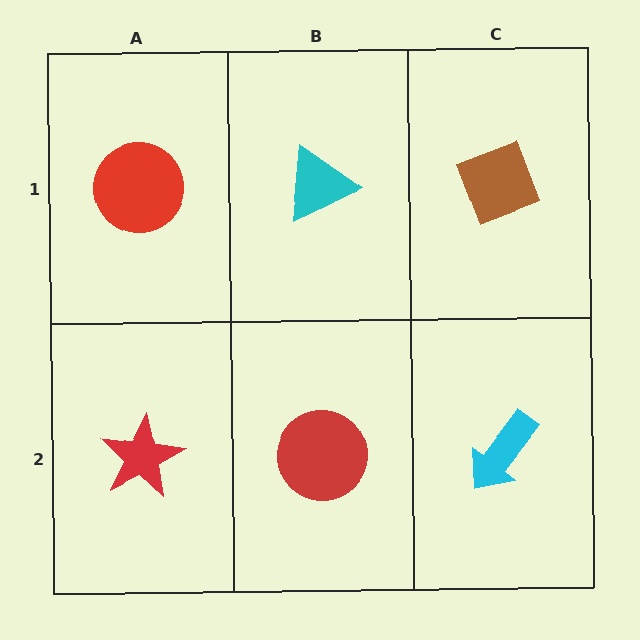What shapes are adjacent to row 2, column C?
A brown diamond (row 1, column C), a red circle (row 2, column B).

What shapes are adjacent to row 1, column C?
A cyan arrow (row 2, column C), a cyan triangle (row 1, column B).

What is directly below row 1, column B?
A red circle.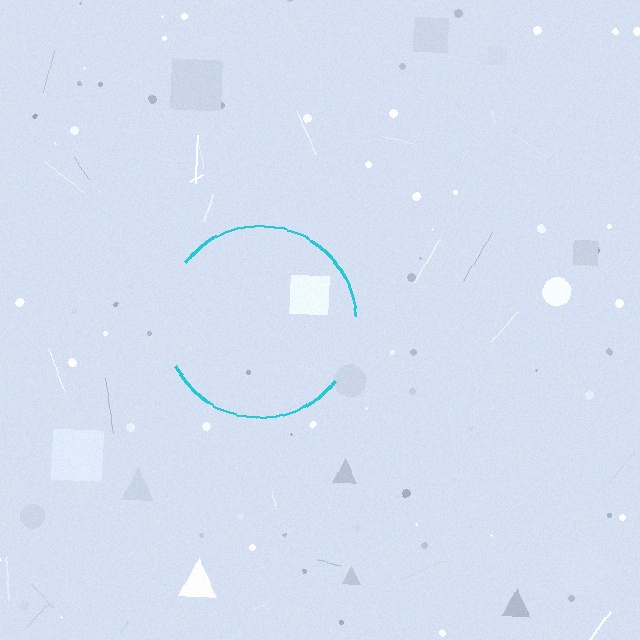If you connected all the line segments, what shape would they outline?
They would outline a circle.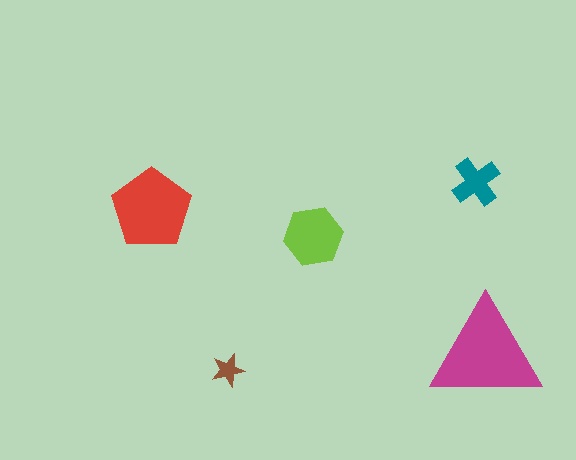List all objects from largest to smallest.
The magenta triangle, the red pentagon, the lime hexagon, the teal cross, the brown star.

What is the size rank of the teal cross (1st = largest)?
4th.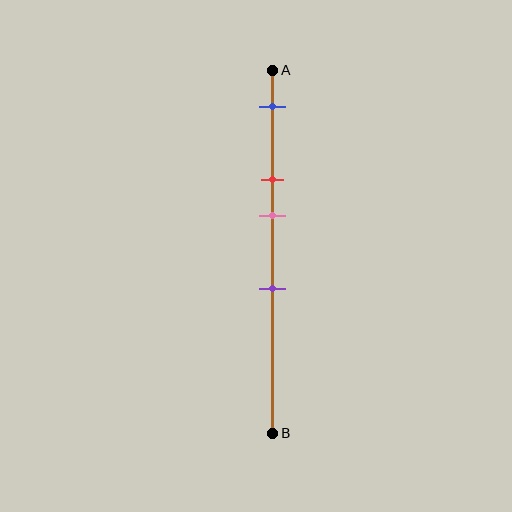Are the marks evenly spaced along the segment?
No, the marks are not evenly spaced.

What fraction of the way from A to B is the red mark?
The red mark is approximately 30% (0.3) of the way from A to B.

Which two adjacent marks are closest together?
The red and pink marks are the closest adjacent pair.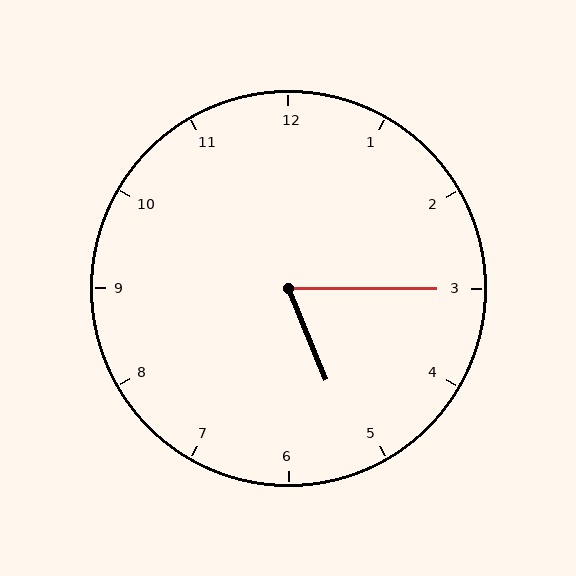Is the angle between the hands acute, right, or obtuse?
It is acute.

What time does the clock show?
5:15.